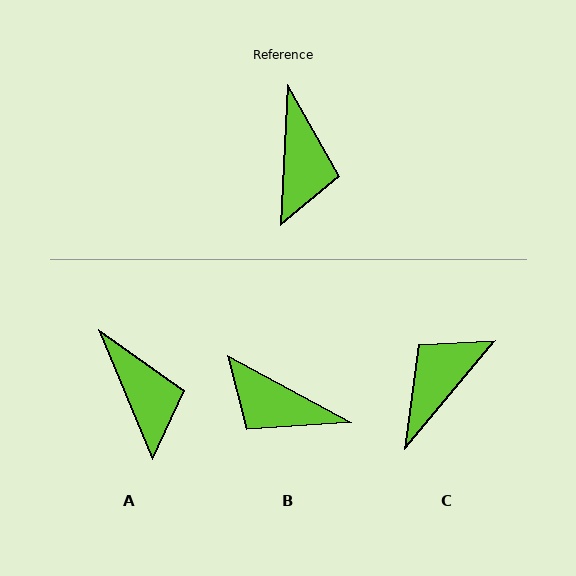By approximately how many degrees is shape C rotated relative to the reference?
Approximately 143 degrees counter-clockwise.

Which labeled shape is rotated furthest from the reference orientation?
C, about 143 degrees away.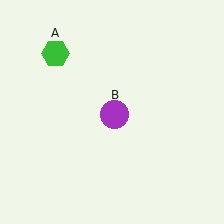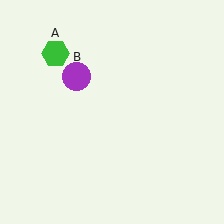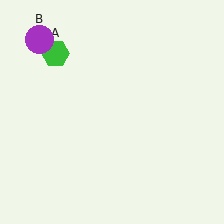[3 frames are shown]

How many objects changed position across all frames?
1 object changed position: purple circle (object B).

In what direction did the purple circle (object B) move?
The purple circle (object B) moved up and to the left.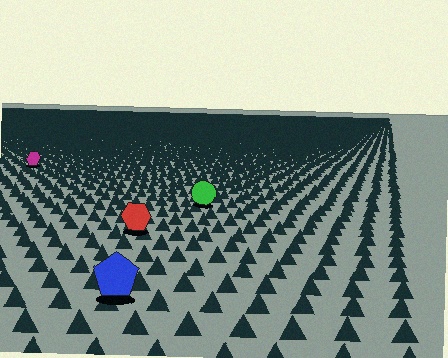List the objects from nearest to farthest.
From nearest to farthest: the blue pentagon, the red hexagon, the green circle, the magenta hexagon.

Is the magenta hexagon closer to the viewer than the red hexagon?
No. The red hexagon is closer — you can tell from the texture gradient: the ground texture is coarser near it.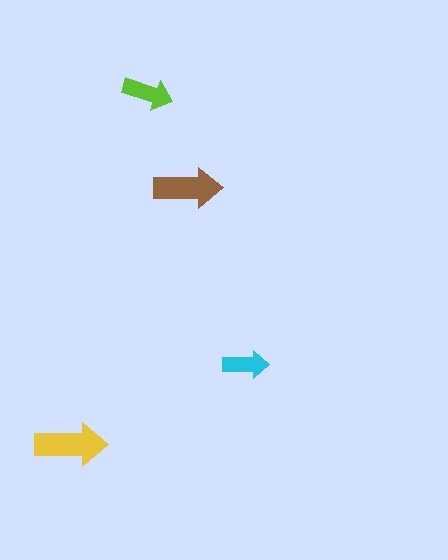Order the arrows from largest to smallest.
the yellow one, the brown one, the lime one, the cyan one.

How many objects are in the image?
There are 4 objects in the image.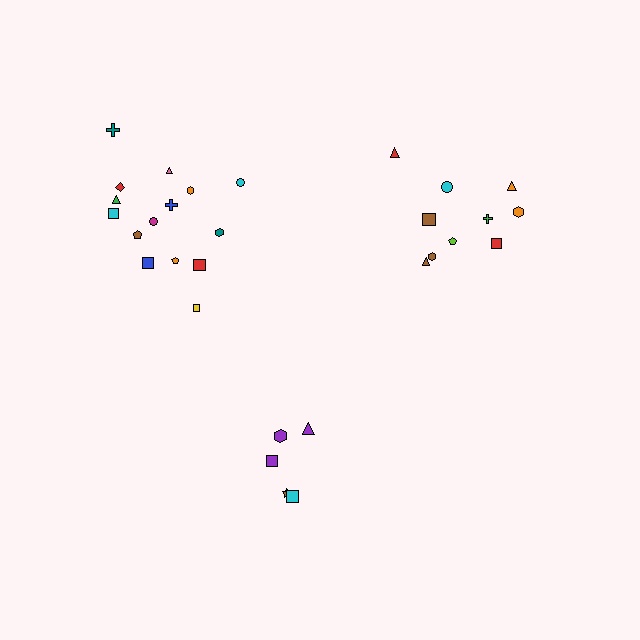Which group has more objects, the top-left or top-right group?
The top-left group.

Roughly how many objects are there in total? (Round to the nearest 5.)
Roughly 30 objects in total.